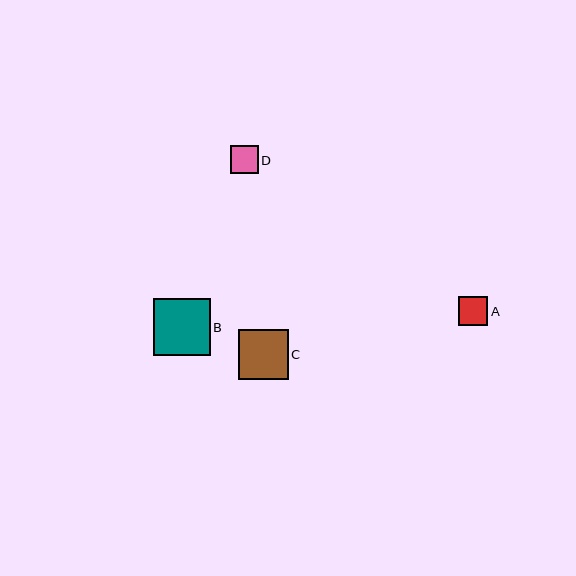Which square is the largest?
Square B is the largest with a size of approximately 57 pixels.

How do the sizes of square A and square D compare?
Square A and square D are approximately the same size.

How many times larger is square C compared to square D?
Square C is approximately 1.8 times the size of square D.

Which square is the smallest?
Square D is the smallest with a size of approximately 27 pixels.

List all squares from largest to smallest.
From largest to smallest: B, C, A, D.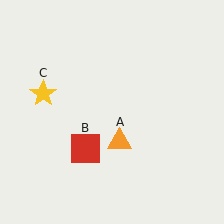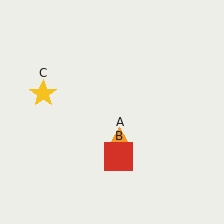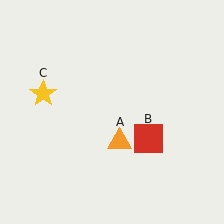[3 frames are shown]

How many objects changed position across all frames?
1 object changed position: red square (object B).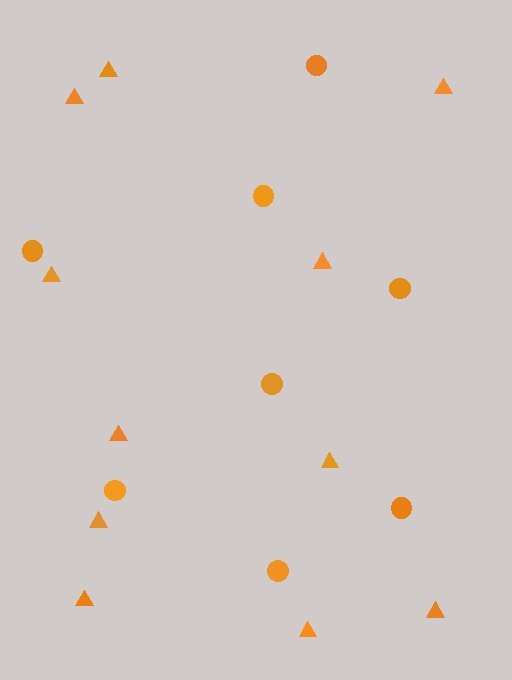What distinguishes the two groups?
There are 2 groups: one group of triangles (11) and one group of circles (8).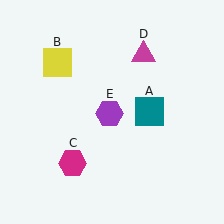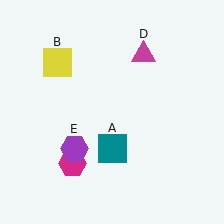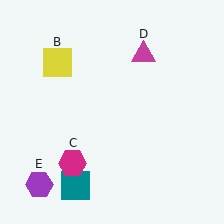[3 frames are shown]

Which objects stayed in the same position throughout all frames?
Yellow square (object B) and magenta hexagon (object C) and magenta triangle (object D) remained stationary.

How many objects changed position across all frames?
2 objects changed position: teal square (object A), purple hexagon (object E).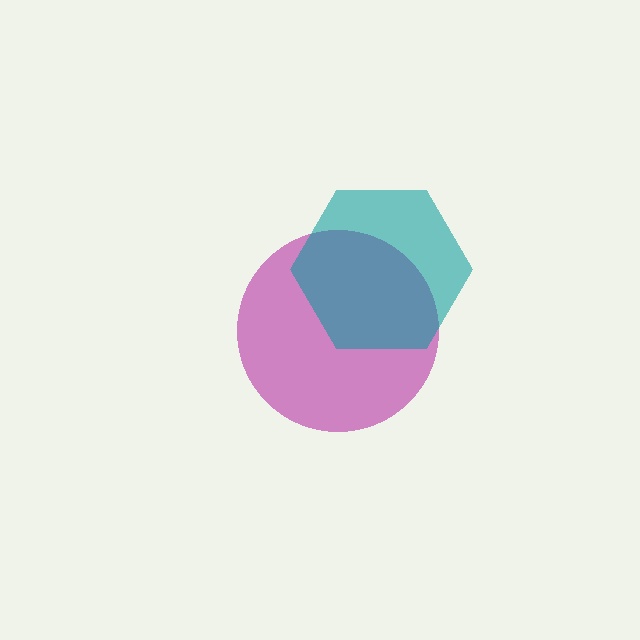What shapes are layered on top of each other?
The layered shapes are: a magenta circle, a teal hexagon.